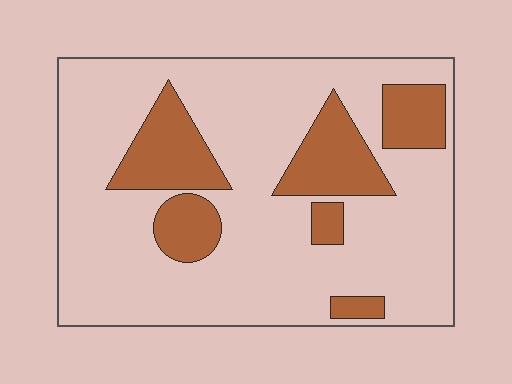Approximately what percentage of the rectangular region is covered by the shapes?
Approximately 25%.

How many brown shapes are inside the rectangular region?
6.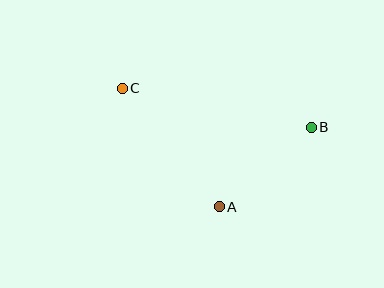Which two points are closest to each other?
Points A and B are closest to each other.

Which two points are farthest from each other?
Points B and C are farthest from each other.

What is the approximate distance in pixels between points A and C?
The distance between A and C is approximately 153 pixels.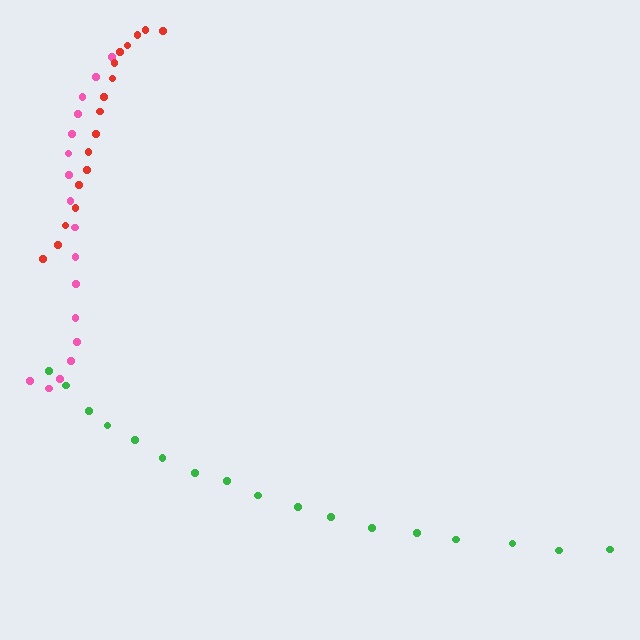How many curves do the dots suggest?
There are 3 distinct paths.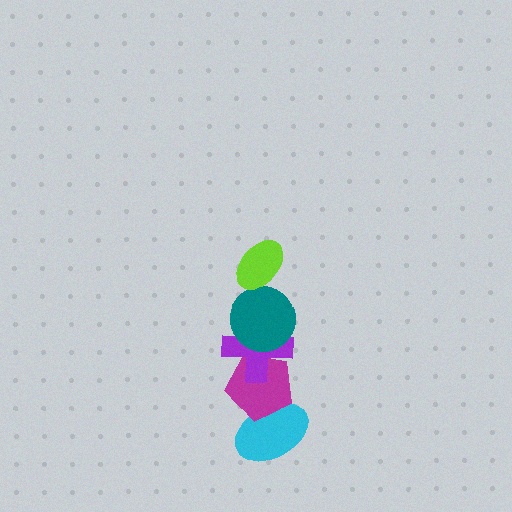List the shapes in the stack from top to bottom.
From top to bottom: the lime ellipse, the teal circle, the purple cross, the magenta pentagon, the cyan ellipse.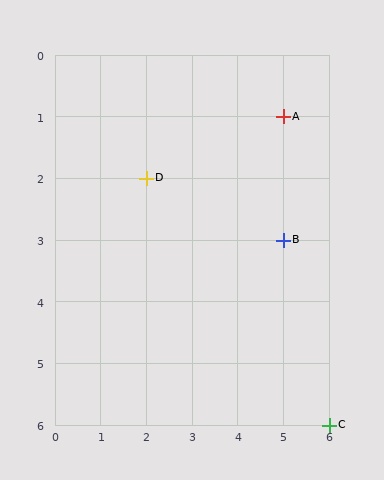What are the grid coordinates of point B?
Point B is at grid coordinates (5, 3).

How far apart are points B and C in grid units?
Points B and C are 1 column and 3 rows apart (about 3.2 grid units diagonally).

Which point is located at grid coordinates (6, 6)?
Point C is at (6, 6).